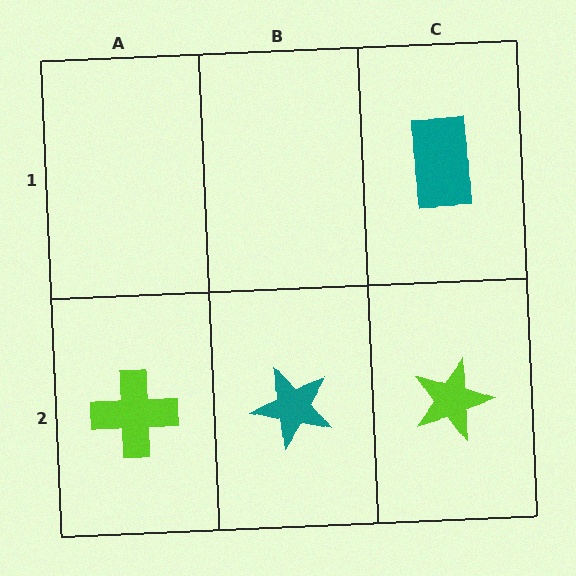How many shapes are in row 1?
1 shape.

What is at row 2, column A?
A lime cross.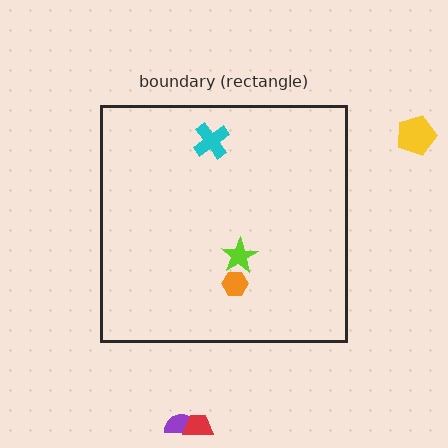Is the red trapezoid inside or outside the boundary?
Outside.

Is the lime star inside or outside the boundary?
Inside.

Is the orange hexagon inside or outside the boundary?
Inside.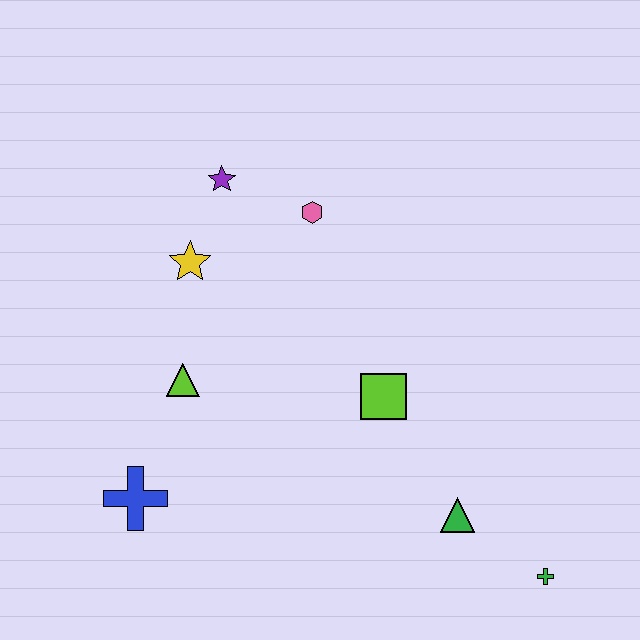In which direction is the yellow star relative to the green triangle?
The yellow star is to the left of the green triangle.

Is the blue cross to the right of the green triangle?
No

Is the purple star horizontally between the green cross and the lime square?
No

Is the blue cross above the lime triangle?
No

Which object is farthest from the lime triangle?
The green cross is farthest from the lime triangle.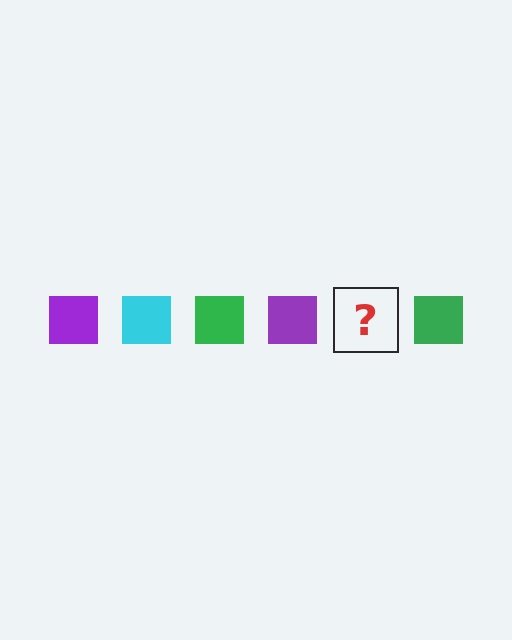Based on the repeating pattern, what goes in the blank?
The blank should be a cyan square.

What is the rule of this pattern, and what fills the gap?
The rule is that the pattern cycles through purple, cyan, green squares. The gap should be filled with a cyan square.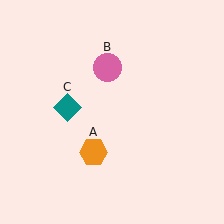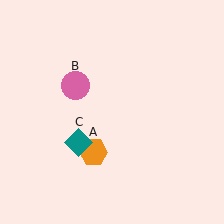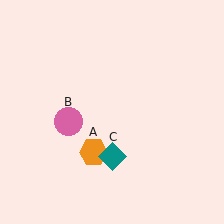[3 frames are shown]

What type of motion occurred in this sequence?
The pink circle (object B), teal diamond (object C) rotated counterclockwise around the center of the scene.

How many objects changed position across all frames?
2 objects changed position: pink circle (object B), teal diamond (object C).